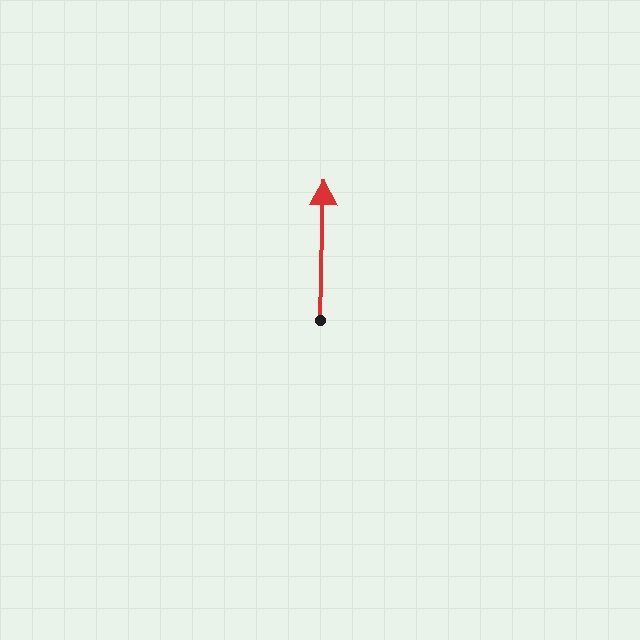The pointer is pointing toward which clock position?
Roughly 12 o'clock.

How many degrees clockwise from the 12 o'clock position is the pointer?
Approximately 2 degrees.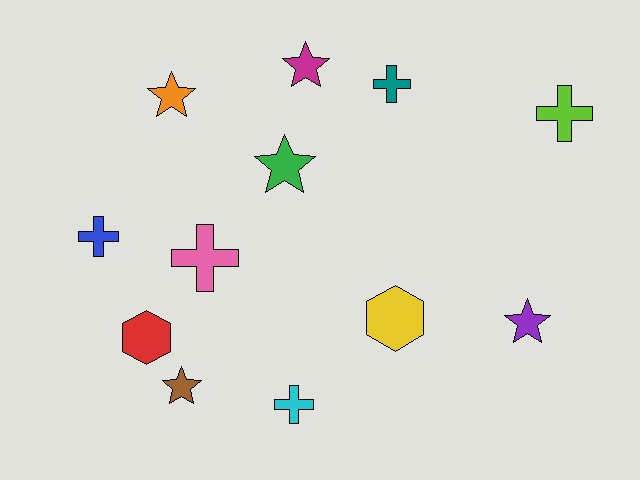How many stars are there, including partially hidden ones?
There are 5 stars.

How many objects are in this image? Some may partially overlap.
There are 12 objects.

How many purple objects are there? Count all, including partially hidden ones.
There is 1 purple object.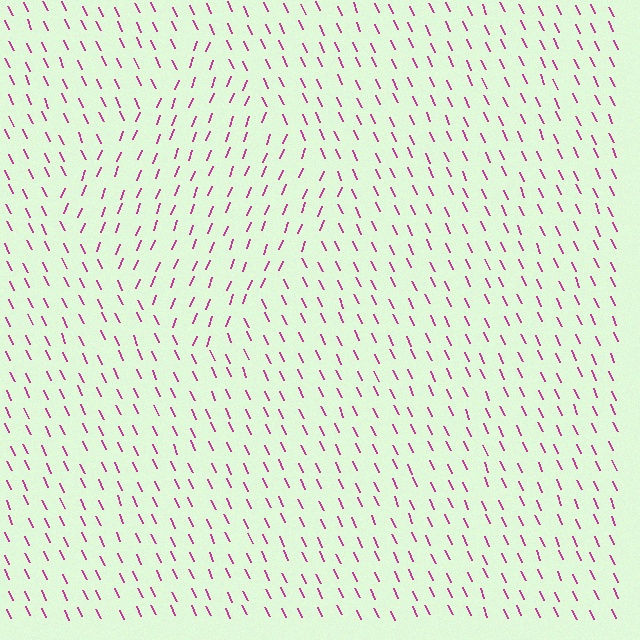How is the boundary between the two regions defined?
The boundary is defined purely by a change in line orientation (approximately 45 degrees difference). All lines are the same color and thickness.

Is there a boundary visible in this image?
Yes, there is a texture boundary formed by a change in line orientation.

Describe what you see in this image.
The image is filled with small magenta line segments. A diamond region in the image has lines oriented differently from the surrounding lines, creating a visible texture boundary.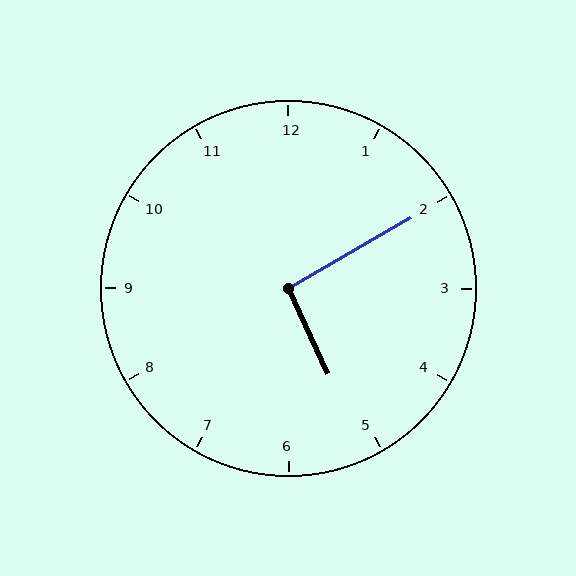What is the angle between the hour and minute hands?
Approximately 95 degrees.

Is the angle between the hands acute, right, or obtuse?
It is right.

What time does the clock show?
5:10.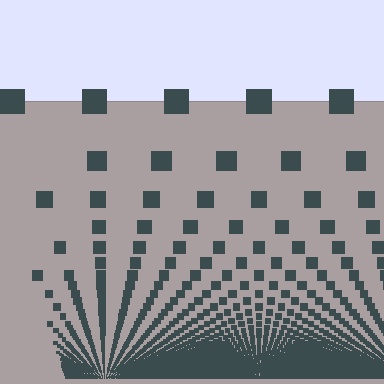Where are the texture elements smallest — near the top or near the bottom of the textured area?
Near the bottom.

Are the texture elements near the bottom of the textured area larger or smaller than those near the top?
Smaller. The gradient is inverted — elements near the bottom are smaller and denser.